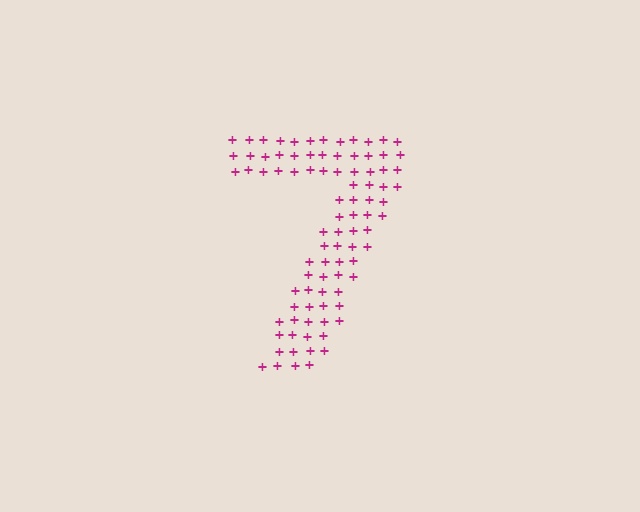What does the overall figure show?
The overall figure shows the digit 7.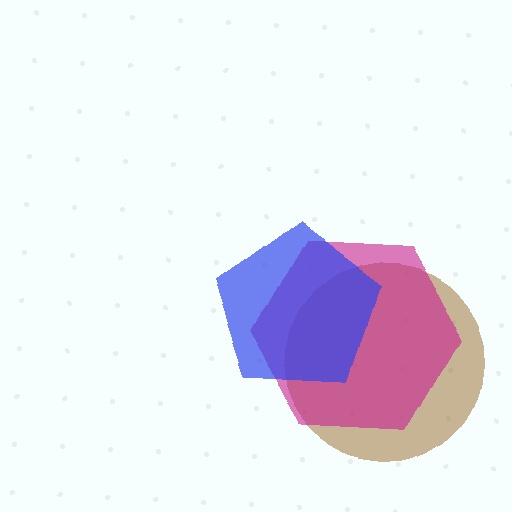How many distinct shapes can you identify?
There are 3 distinct shapes: a brown circle, a magenta hexagon, a blue pentagon.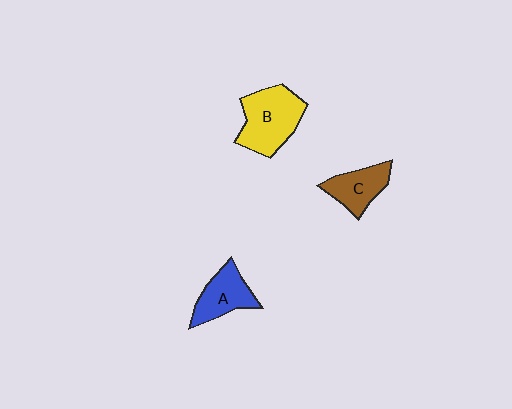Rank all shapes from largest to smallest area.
From largest to smallest: B (yellow), A (blue), C (brown).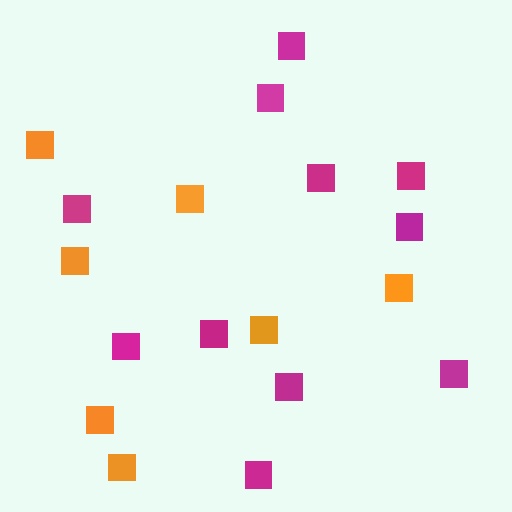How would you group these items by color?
There are 2 groups: one group of orange squares (7) and one group of magenta squares (11).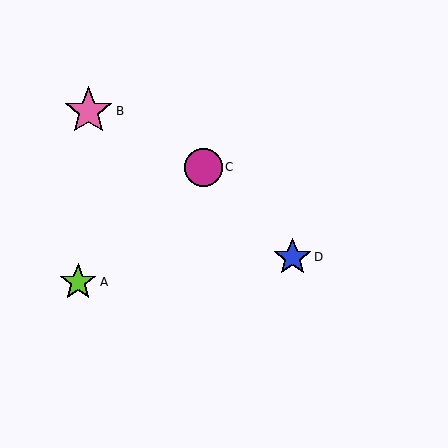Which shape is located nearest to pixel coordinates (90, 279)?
The lime star (labeled A) at (78, 282) is nearest to that location.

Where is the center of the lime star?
The center of the lime star is at (78, 282).